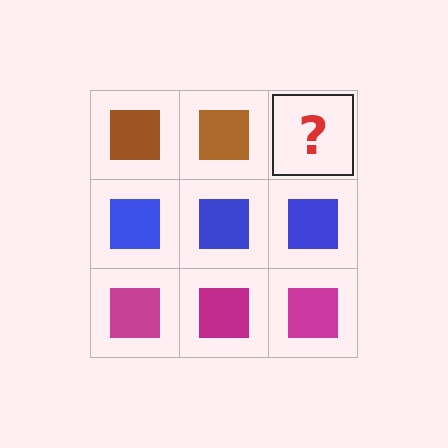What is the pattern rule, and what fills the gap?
The rule is that each row has a consistent color. The gap should be filled with a brown square.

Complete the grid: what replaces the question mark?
The question mark should be replaced with a brown square.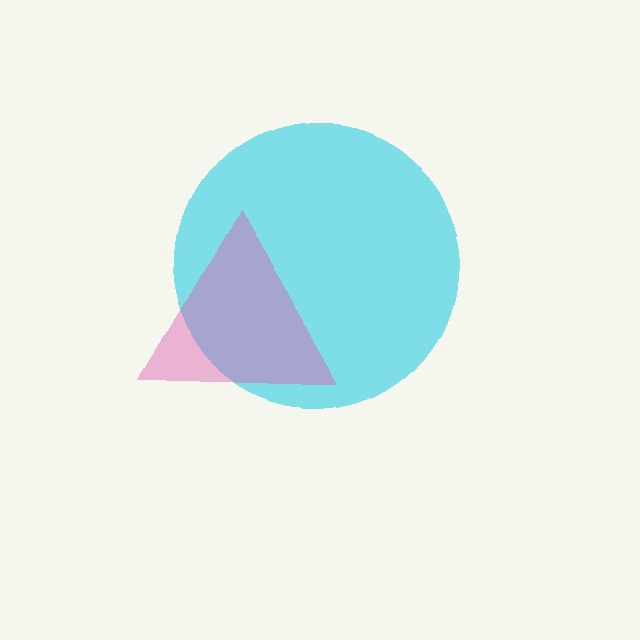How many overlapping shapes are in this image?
There are 2 overlapping shapes in the image.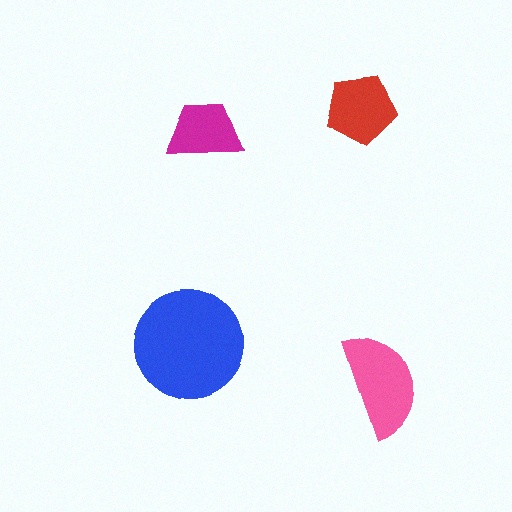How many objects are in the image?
There are 4 objects in the image.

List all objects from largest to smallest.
The blue circle, the pink semicircle, the red pentagon, the magenta trapezoid.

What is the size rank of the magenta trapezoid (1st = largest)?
4th.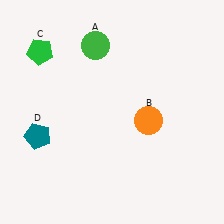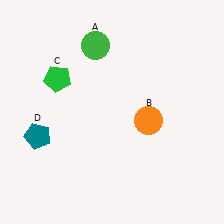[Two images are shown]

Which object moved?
The green pentagon (C) moved down.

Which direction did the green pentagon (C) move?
The green pentagon (C) moved down.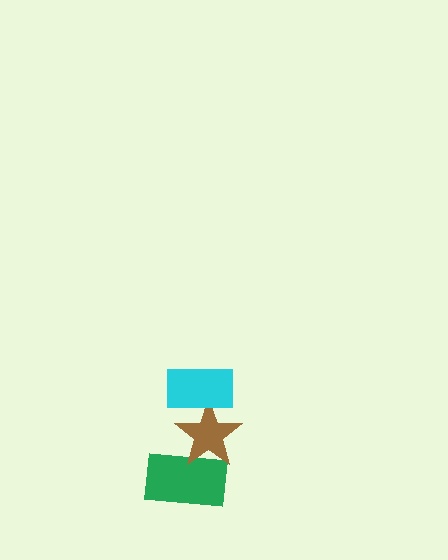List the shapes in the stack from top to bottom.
From top to bottom: the cyan rectangle, the brown star, the green rectangle.